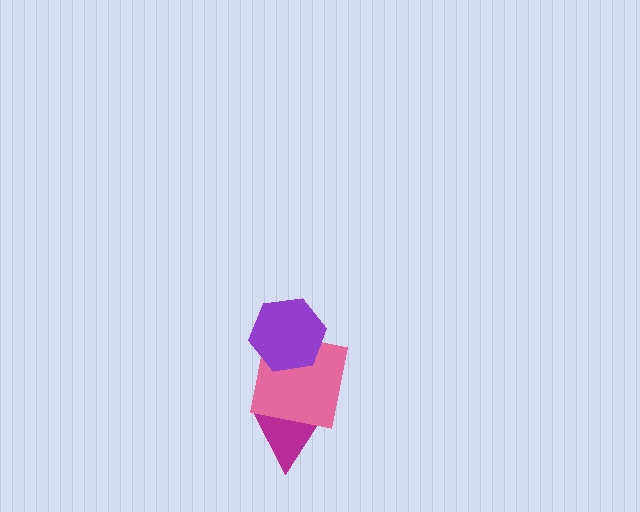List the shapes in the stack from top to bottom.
From top to bottom: the purple hexagon, the pink square, the magenta triangle.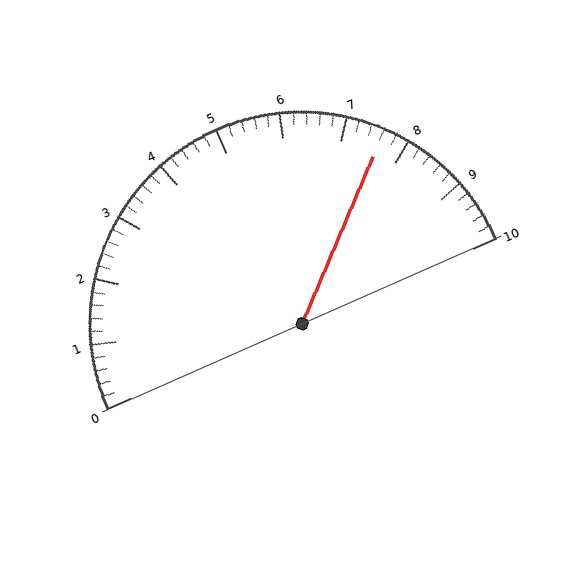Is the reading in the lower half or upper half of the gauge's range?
The reading is in the upper half of the range (0 to 10).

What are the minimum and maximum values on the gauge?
The gauge ranges from 0 to 10.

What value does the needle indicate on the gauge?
The needle indicates approximately 7.6.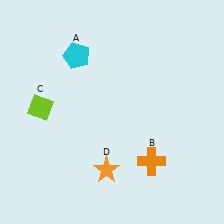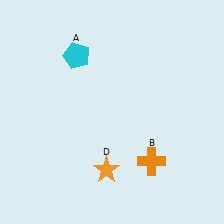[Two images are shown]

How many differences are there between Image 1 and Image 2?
There is 1 difference between the two images.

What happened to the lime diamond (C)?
The lime diamond (C) was removed in Image 2. It was in the top-left area of Image 1.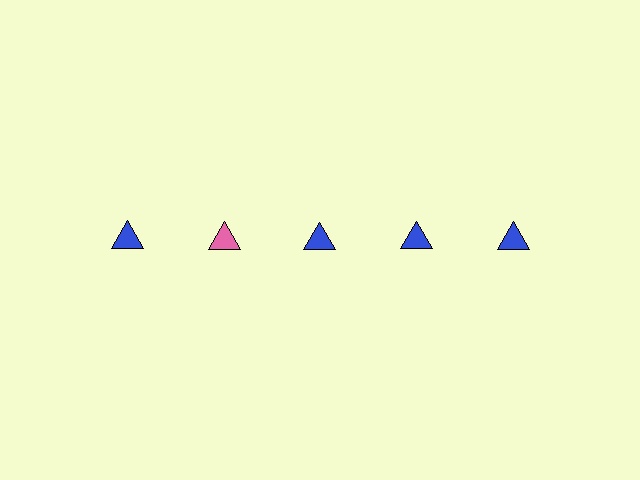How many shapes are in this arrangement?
There are 5 shapes arranged in a grid pattern.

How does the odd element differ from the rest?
It has a different color: pink instead of blue.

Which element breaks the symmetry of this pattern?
The pink triangle in the top row, second from left column breaks the symmetry. All other shapes are blue triangles.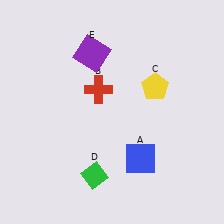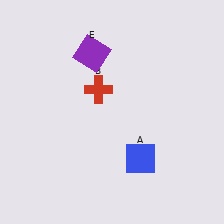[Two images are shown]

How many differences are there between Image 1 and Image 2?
There are 2 differences between the two images.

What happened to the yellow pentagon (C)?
The yellow pentagon (C) was removed in Image 2. It was in the top-right area of Image 1.